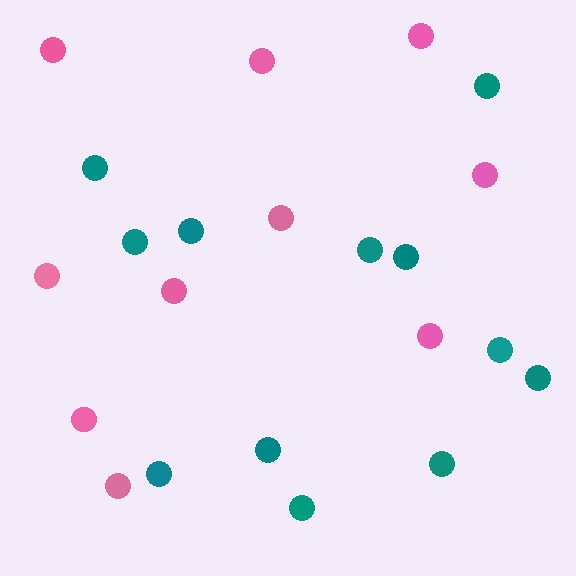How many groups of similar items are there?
There are 2 groups: one group of pink circles (10) and one group of teal circles (12).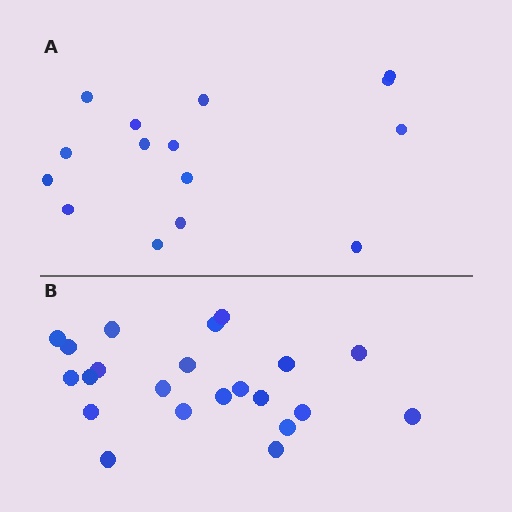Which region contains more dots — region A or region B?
Region B (the bottom region) has more dots.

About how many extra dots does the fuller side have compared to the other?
Region B has roughly 8 or so more dots than region A.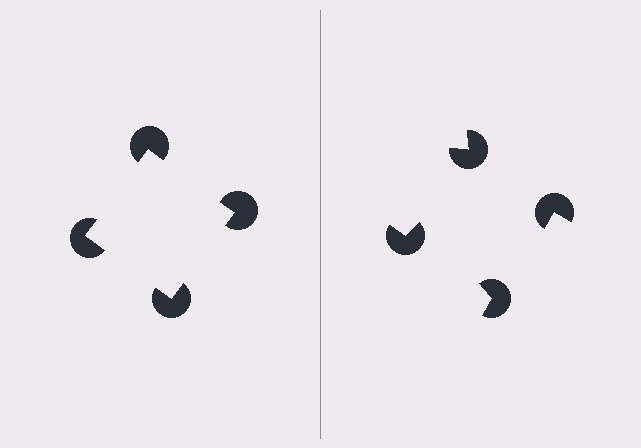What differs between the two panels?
The pac-man discs are positioned identically on both sides; only the wedge orientations differ. On the left they align to a square; on the right they are misaligned.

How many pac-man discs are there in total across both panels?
8 — 4 on each side.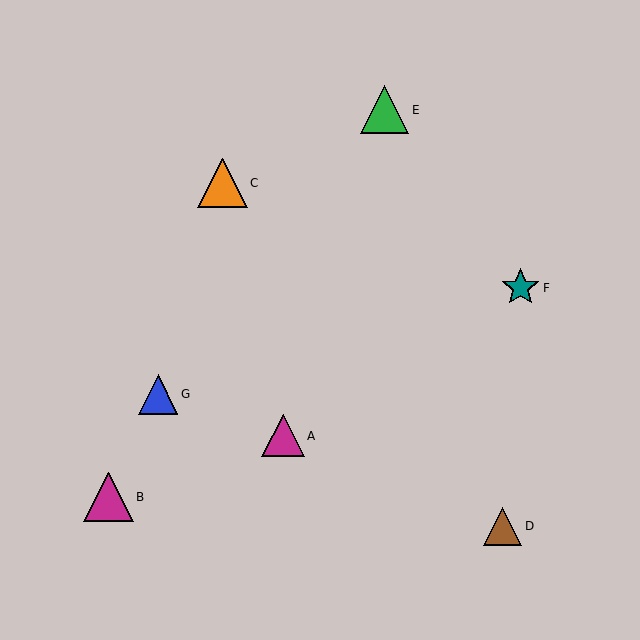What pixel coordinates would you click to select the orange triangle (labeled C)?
Click at (222, 183) to select the orange triangle C.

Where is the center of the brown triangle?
The center of the brown triangle is at (503, 526).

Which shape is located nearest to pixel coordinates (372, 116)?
The green triangle (labeled E) at (385, 110) is nearest to that location.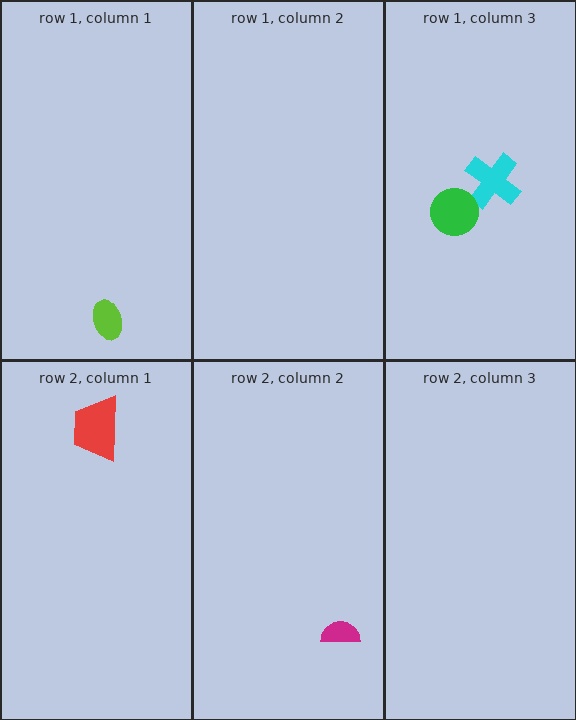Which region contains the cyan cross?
The row 1, column 3 region.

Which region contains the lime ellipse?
The row 1, column 1 region.